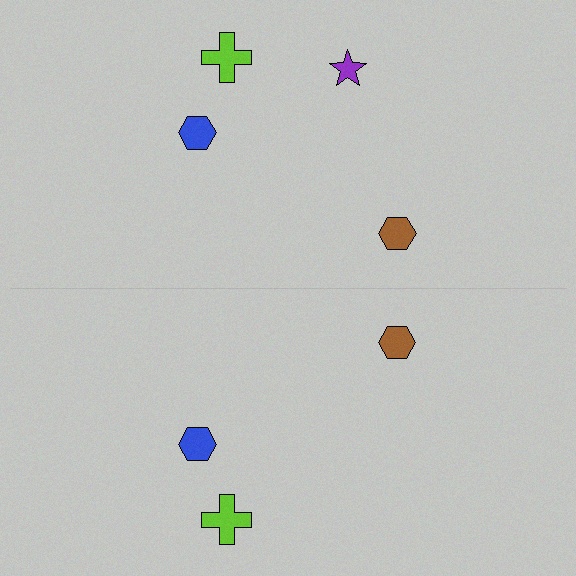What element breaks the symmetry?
A purple star is missing from the bottom side.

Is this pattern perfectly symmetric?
No, the pattern is not perfectly symmetric. A purple star is missing from the bottom side.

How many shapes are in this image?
There are 7 shapes in this image.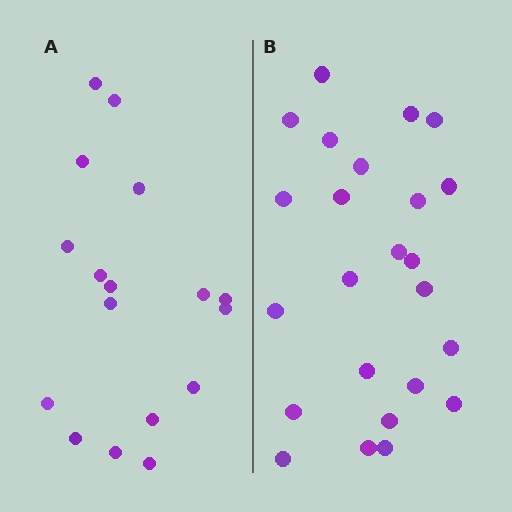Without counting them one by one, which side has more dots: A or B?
Region B (the right region) has more dots.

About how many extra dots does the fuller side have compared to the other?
Region B has roughly 8 or so more dots than region A.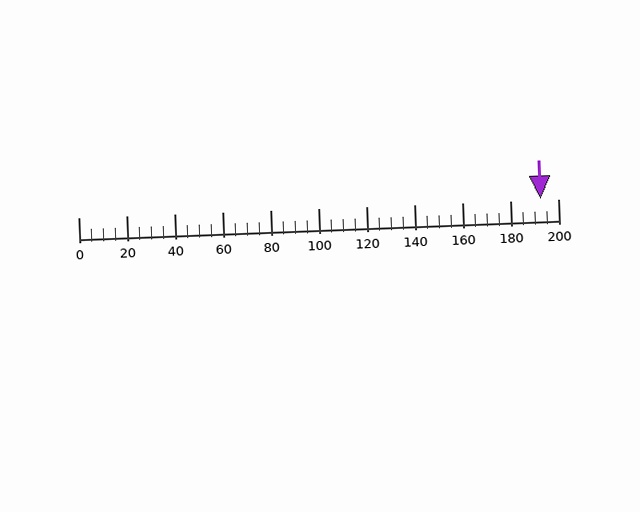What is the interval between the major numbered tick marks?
The major tick marks are spaced 20 units apart.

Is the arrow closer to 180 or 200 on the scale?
The arrow is closer to 200.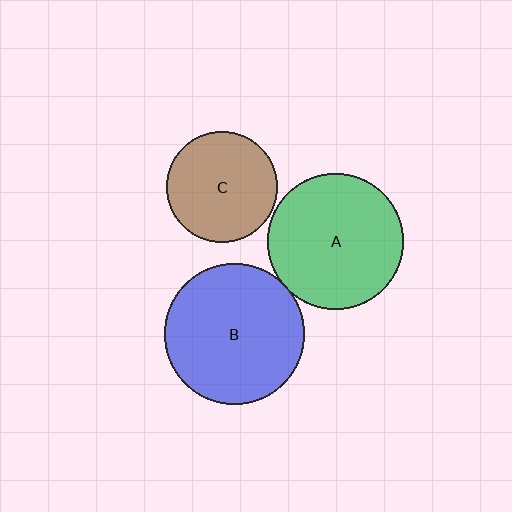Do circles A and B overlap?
Yes.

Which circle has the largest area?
Circle B (blue).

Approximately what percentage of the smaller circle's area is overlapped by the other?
Approximately 5%.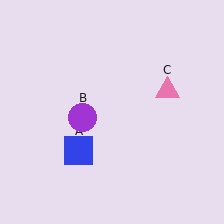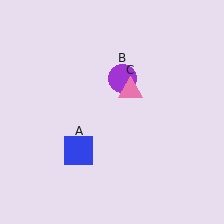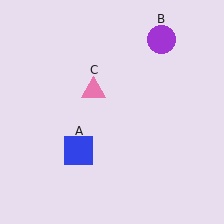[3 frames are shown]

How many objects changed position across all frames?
2 objects changed position: purple circle (object B), pink triangle (object C).